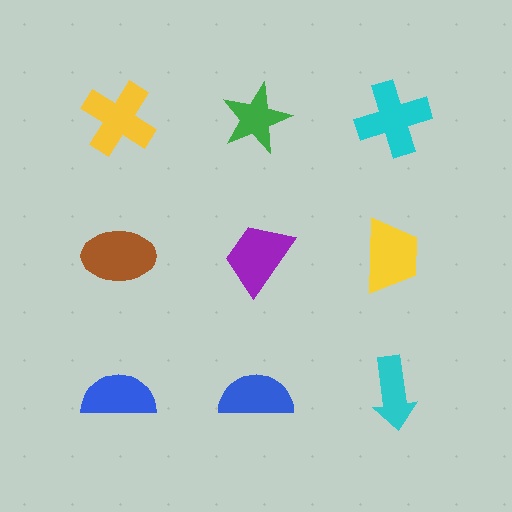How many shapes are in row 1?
3 shapes.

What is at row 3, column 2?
A blue semicircle.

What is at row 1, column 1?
A yellow cross.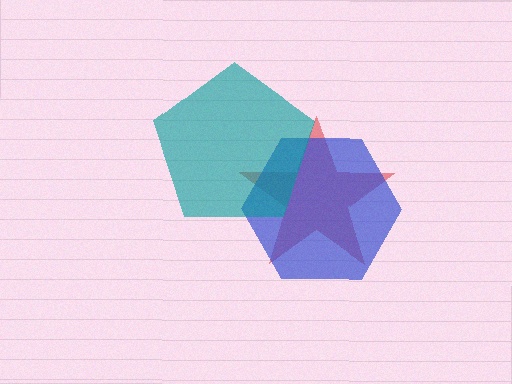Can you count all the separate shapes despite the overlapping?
Yes, there are 3 separate shapes.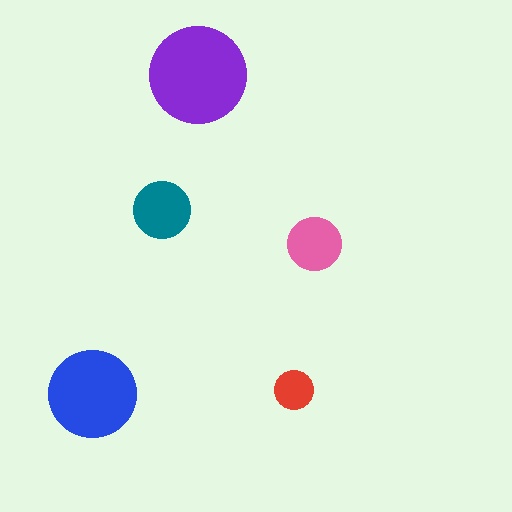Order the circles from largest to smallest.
the purple one, the blue one, the teal one, the pink one, the red one.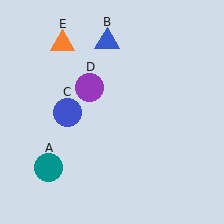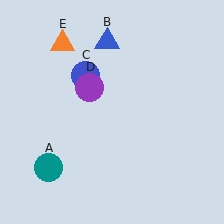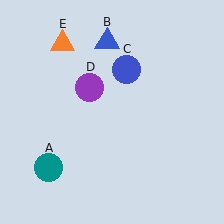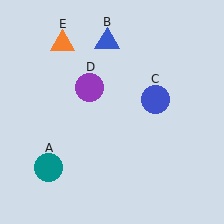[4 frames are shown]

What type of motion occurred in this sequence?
The blue circle (object C) rotated clockwise around the center of the scene.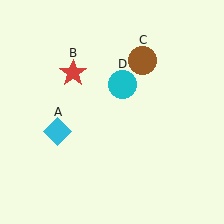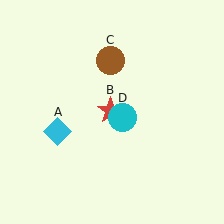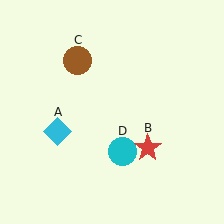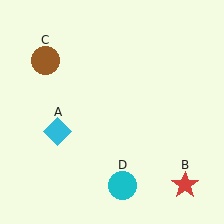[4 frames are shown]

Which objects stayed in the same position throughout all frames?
Cyan diamond (object A) remained stationary.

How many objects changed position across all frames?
3 objects changed position: red star (object B), brown circle (object C), cyan circle (object D).